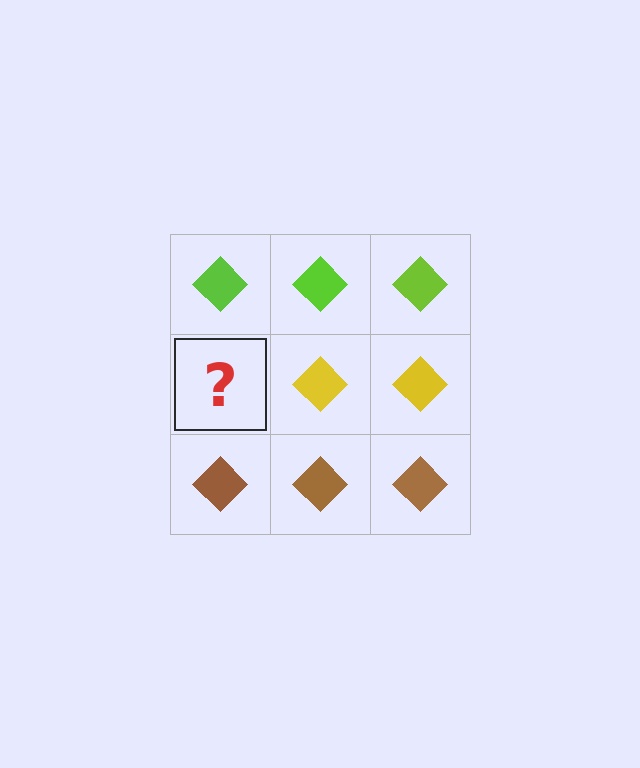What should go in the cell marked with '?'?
The missing cell should contain a yellow diamond.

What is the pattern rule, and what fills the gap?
The rule is that each row has a consistent color. The gap should be filled with a yellow diamond.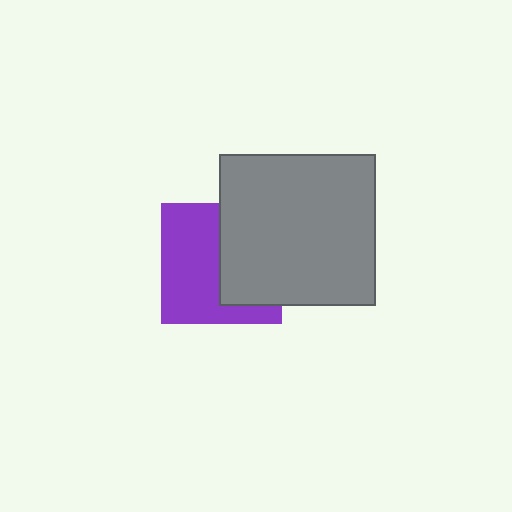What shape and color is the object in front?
The object in front is a gray rectangle.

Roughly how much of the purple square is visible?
About half of it is visible (roughly 56%).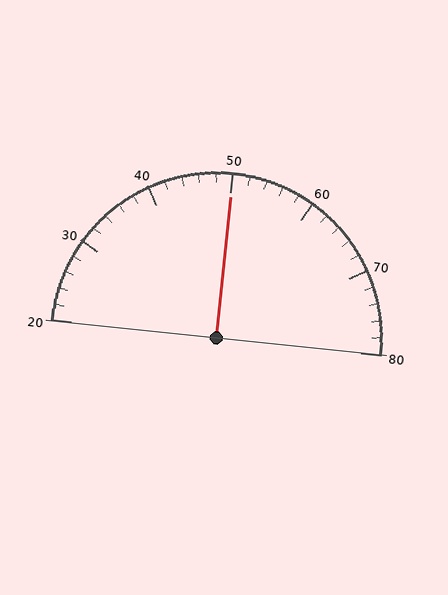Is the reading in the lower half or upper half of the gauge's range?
The reading is in the upper half of the range (20 to 80).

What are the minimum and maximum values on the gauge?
The gauge ranges from 20 to 80.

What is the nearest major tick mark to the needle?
The nearest major tick mark is 50.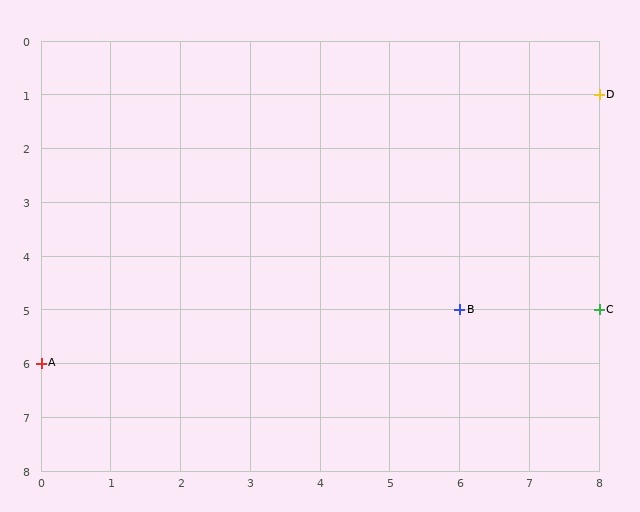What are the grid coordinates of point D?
Point D is at grid coordinates (8, 1).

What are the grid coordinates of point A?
Point A is at grid coordinates (0, 6).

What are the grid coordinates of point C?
Point C is at grid coordinates (8, 5).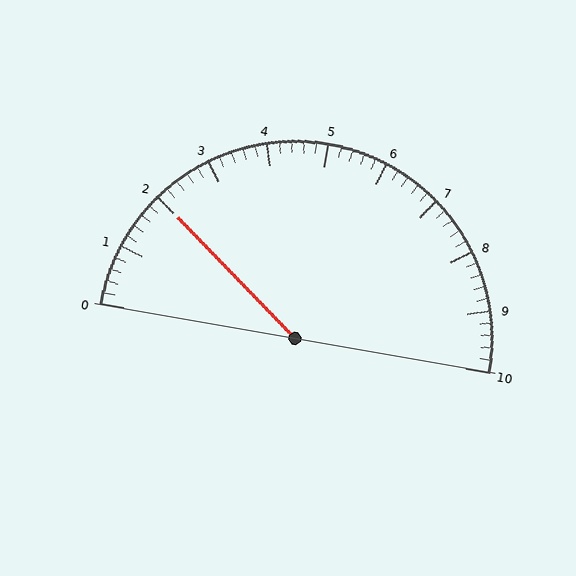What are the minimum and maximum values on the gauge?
The gauge ranges from 0 to 10.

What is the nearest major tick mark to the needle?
The nearest major tick mark is 2.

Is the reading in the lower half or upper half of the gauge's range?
The reading is in the lower half of the range (0 to 10).